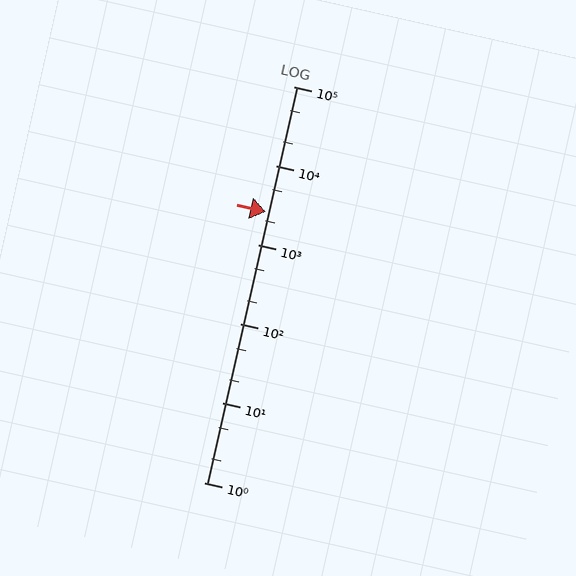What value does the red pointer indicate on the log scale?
The pointer indicates approximately 2600.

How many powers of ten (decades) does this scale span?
The scale spans 5 decades, from 1 to 100000.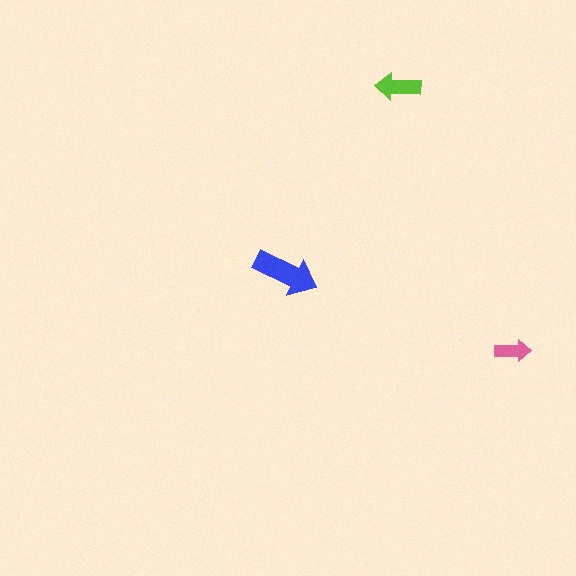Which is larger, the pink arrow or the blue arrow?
The blue one.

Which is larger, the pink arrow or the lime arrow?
The lime one.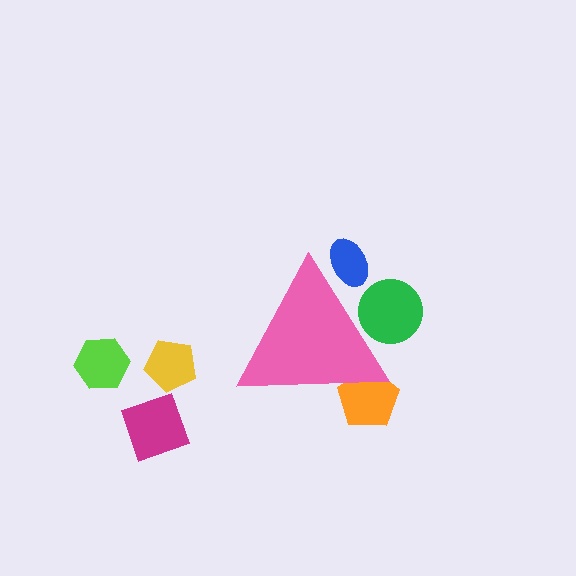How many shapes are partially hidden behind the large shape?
3 shapes are partially hidden.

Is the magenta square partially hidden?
No, the magenta square is fully visible.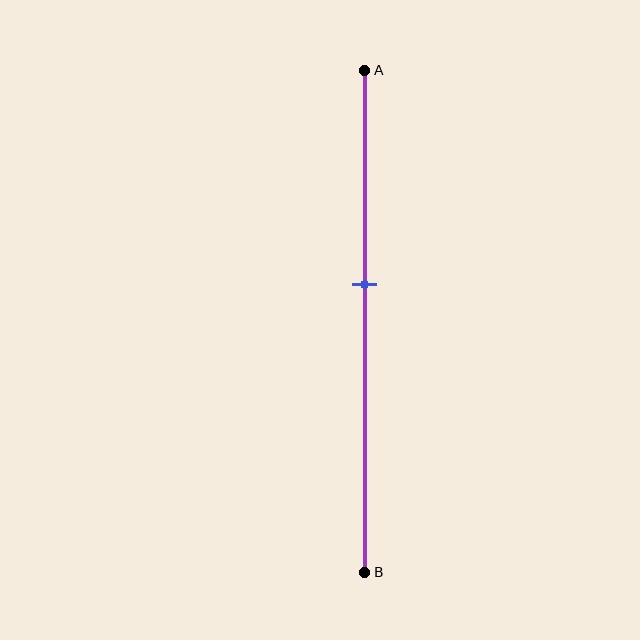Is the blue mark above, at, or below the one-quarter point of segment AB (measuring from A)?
The blue mark is below the one-quarter point of segment AB.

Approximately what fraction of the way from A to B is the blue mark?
The blue mark is approximately 45% of the way from A to B.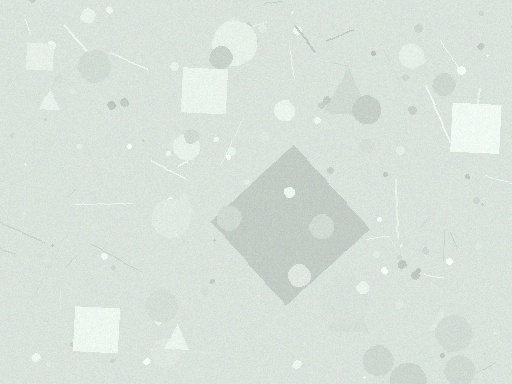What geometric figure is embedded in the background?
A diamond is embedded in the background.